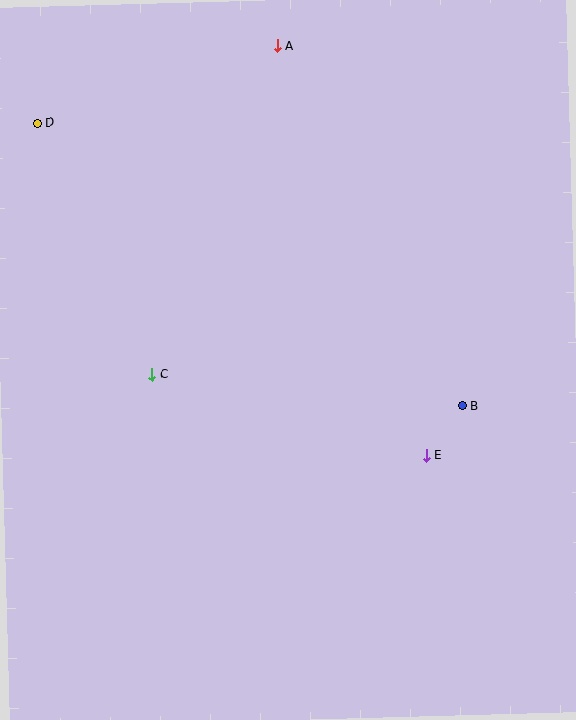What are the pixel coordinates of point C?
Point C is at (152, 375).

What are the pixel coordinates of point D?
Point D is at (37, 123).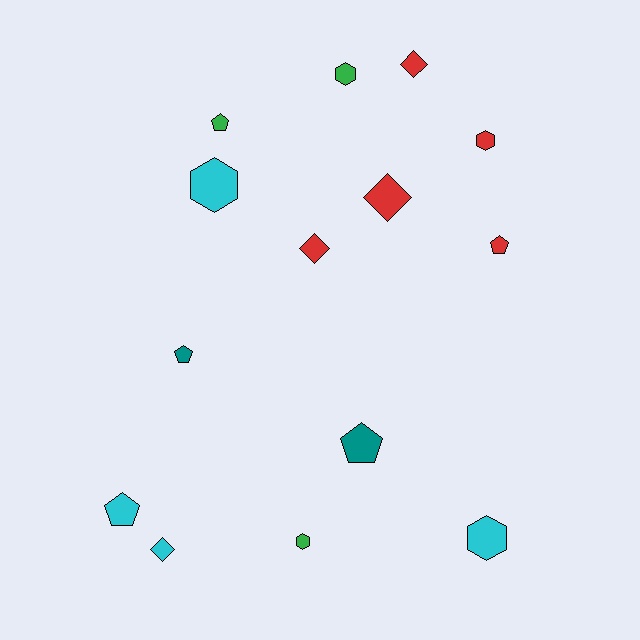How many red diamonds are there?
There are 3 red diamonds.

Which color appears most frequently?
Red, with 5 objects.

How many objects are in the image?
There are 14 objects.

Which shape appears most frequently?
Pentagon, with 5 objects.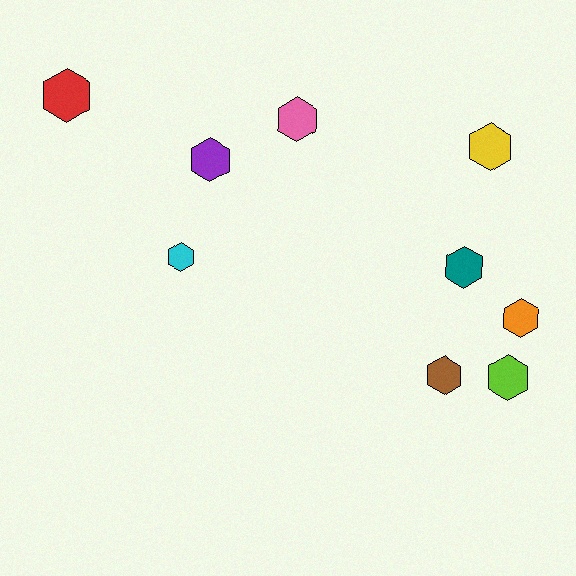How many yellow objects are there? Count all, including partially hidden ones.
There is 1 yellow object.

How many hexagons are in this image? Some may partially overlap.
There are 9 hexagons.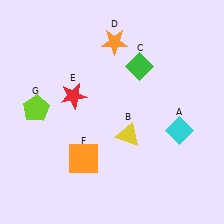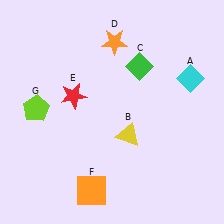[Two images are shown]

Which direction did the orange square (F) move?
The orange square (F) moved down.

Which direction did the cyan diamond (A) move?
The cyan diamond (A) moved up.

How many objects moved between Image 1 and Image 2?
2 objects moved between the two images.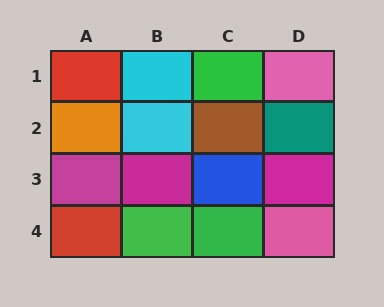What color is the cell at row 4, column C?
Green.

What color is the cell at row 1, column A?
Red.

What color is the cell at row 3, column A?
Magenta.